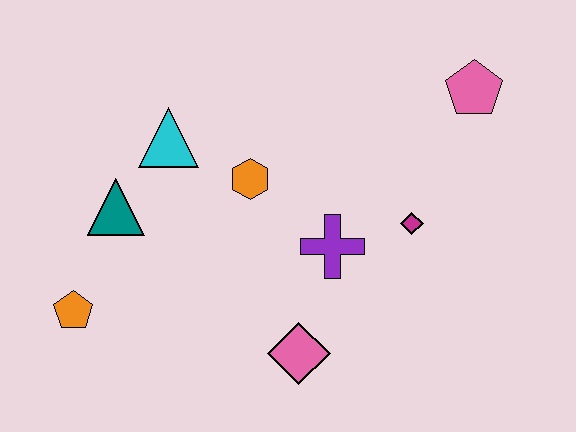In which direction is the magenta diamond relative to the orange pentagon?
The magenta diamond is to the right of the orange pentagon.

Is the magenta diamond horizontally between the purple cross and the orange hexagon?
No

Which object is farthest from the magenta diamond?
The orange pentagon is farthest from the magenta diamond.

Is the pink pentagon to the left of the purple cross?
No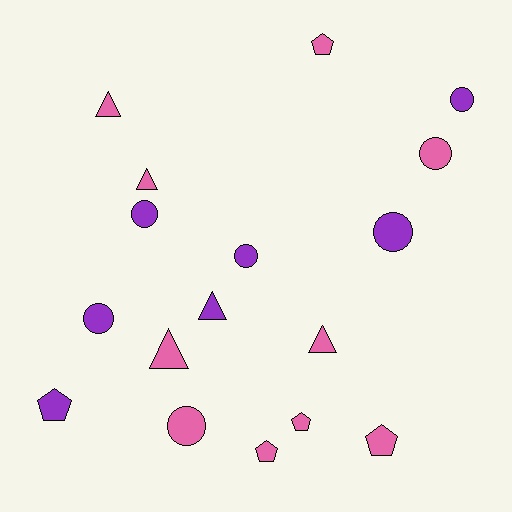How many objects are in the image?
There are 17 objects.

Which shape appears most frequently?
Circle, with 7 objects.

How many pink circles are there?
There are 2 pink circles.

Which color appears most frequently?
Pink, with 10 objects.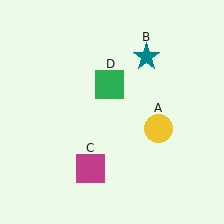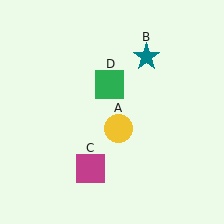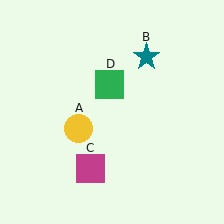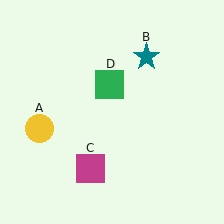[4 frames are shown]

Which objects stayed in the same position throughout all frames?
Teal star (object B) and magenta square (object C) and green square (object D) remained stationary.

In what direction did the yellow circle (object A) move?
The yellow circle (object A) moved left.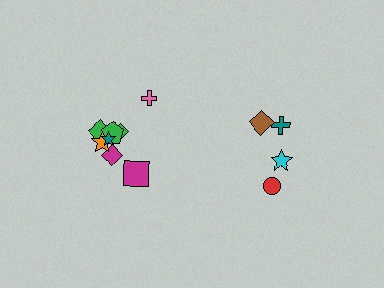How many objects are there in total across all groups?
There are 12 objects.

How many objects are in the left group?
There are 8 objects.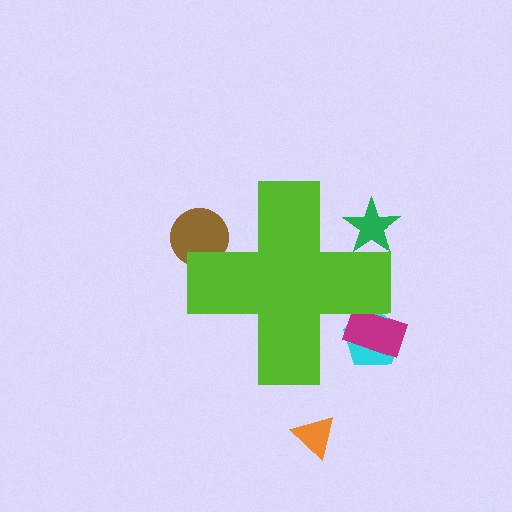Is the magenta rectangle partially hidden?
Yes, the magenta rectangle is partially hidden behind the lime cross.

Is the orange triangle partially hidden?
No, the orange triangle is fully visible.